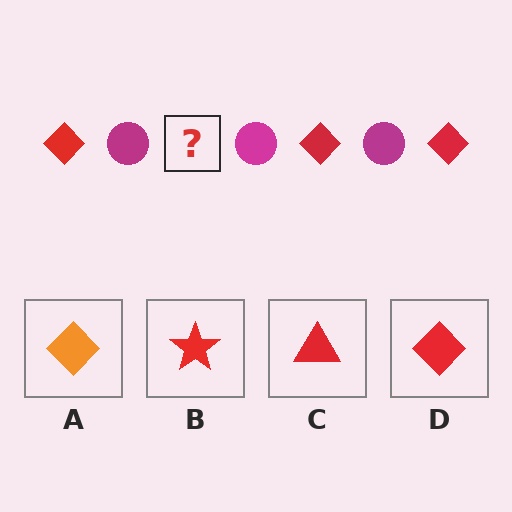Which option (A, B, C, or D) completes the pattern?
D.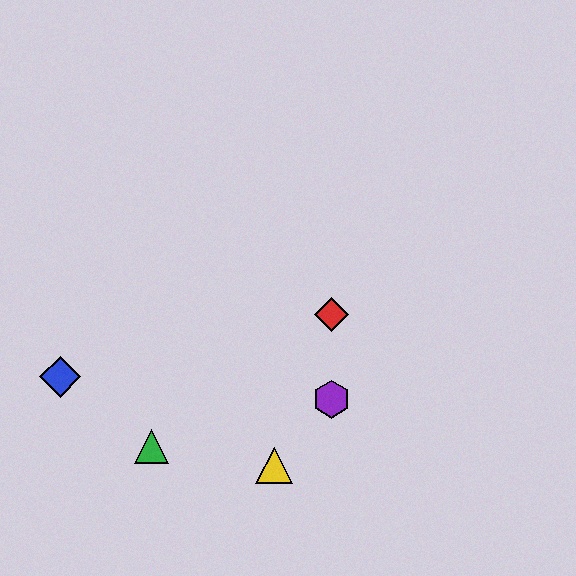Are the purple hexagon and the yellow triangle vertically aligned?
No, the purple hexagon is at x≈332 and the yellow triangle is at x≈274.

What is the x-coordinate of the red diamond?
The red diamond is at x≈332.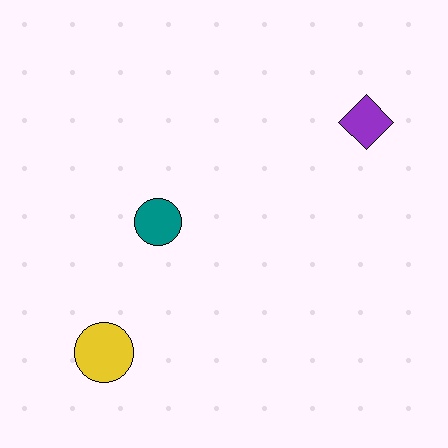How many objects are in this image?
There are 3 objects.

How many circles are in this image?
There are 2 circles.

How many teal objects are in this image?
There is 1 teal object.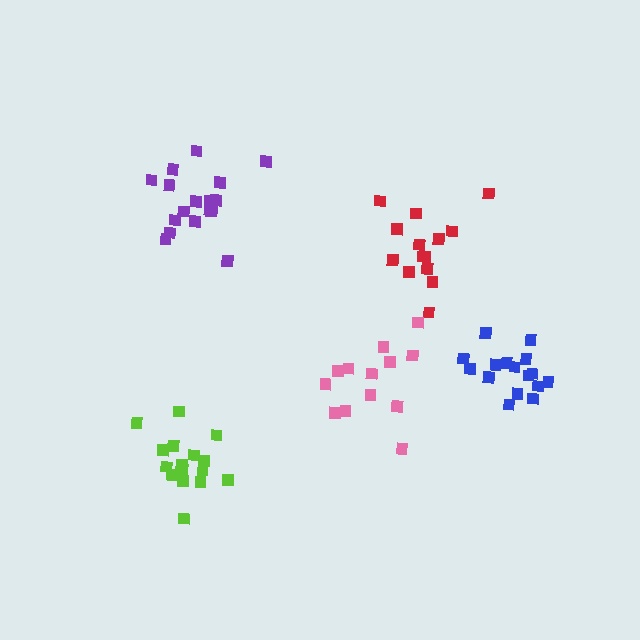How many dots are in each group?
Group 1: 16 dots, Group 2: 16 dots, Group 3: 18 dots, Group 4: 14 dots, Group 5: 13 dots (77 total).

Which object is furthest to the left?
The purple cluster is leftmost.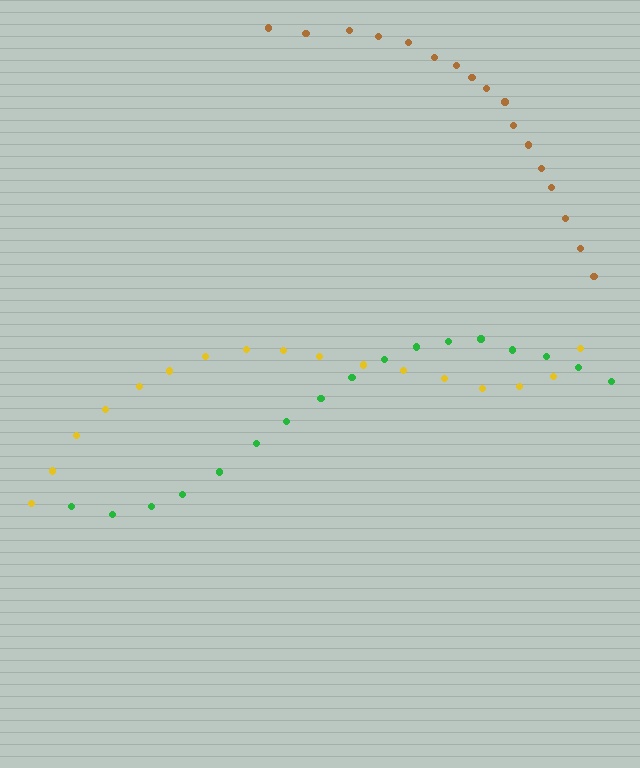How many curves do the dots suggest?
There are 3 distinct paths.